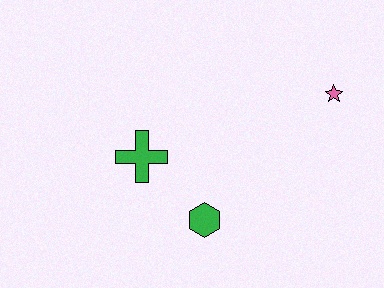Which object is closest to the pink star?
The green hexagon is closest to the pink star.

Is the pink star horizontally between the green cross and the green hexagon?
No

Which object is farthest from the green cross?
The pink star is farthest from the green cross.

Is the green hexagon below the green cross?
Yes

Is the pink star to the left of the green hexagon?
No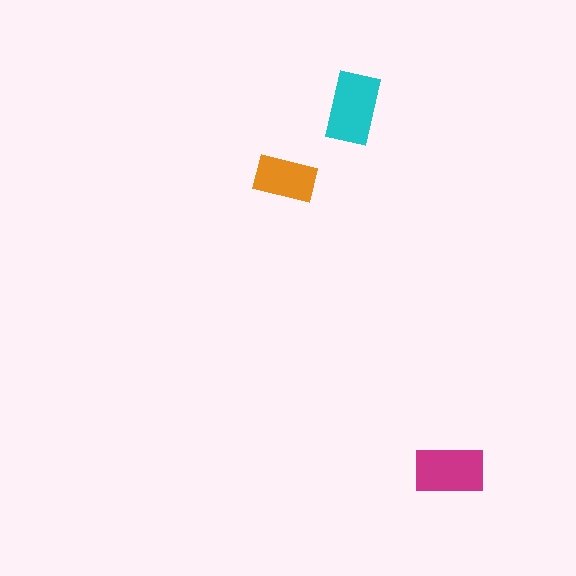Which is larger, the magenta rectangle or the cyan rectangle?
The cyan one.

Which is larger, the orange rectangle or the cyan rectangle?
The cyan one.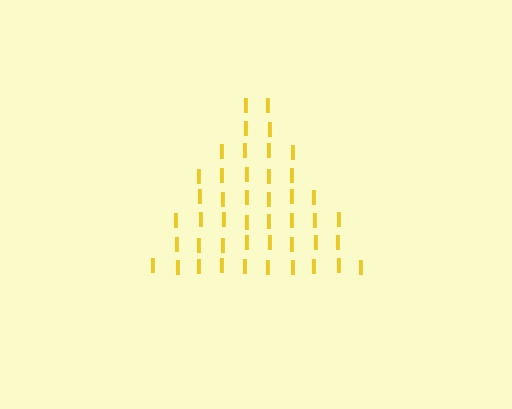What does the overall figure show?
The overall figure shows a triangle.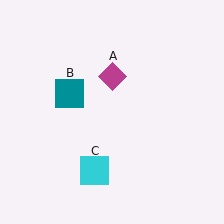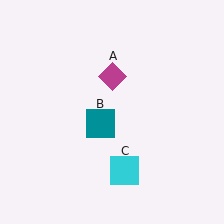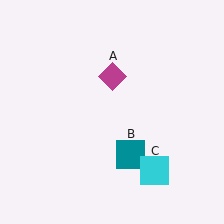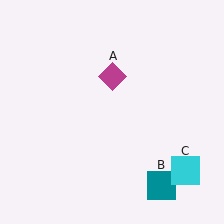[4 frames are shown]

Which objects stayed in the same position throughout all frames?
Magenta diamond (object A) remained stationary.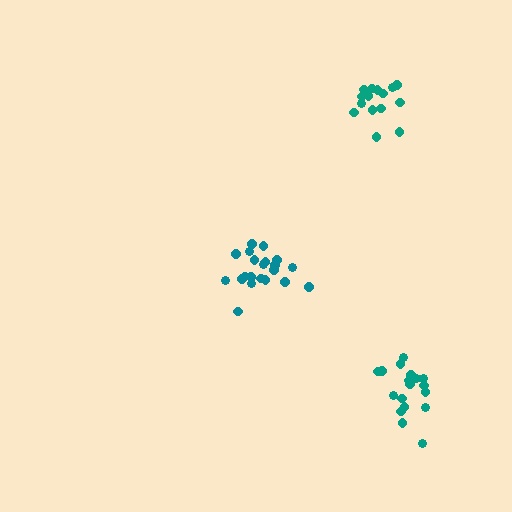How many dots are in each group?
Group 1: 21 dots, Group 2: 18 dots, Group 3: 15 dots (54 total).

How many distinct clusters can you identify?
There are 3 distinct clusters.